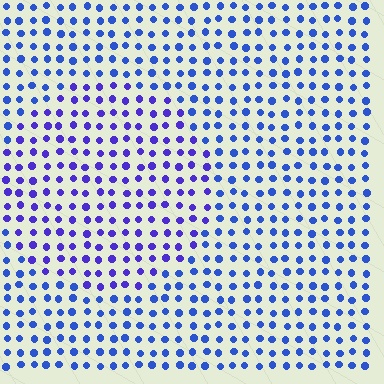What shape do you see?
I see a circle.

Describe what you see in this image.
The image is filled with small blue elements in a uniform arrangement. A circle-shaped region is visible where the elements are tinted to a slightly different hue, forming a subtle color boundary.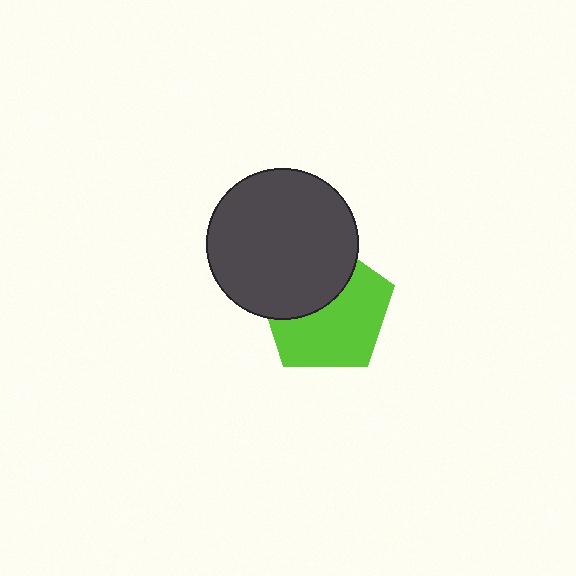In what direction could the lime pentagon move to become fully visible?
The lime pentagon could move down. That would shift it out from behind the dark gray circle entirely.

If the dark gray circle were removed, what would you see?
You would see the complete lime pentagon.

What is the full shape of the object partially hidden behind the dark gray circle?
The partially hidden object is a lime pentagon.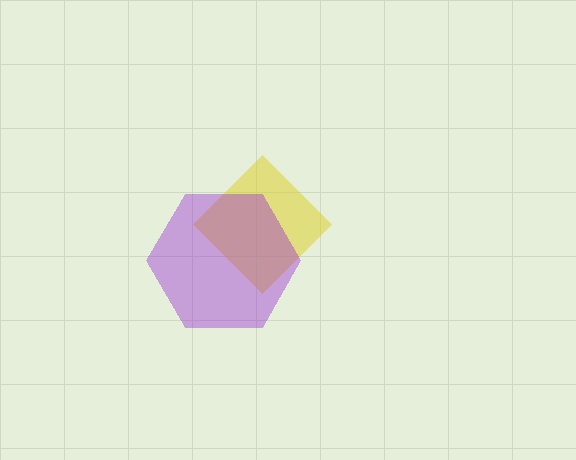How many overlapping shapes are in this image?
There are 2 overlapping shapes in the image.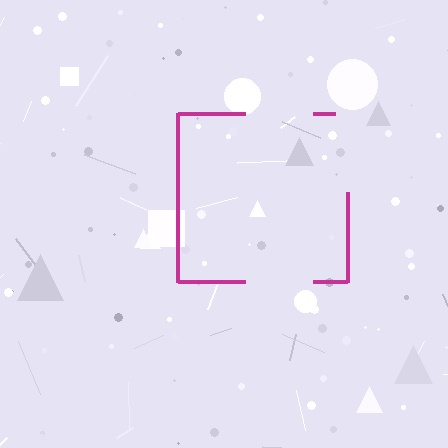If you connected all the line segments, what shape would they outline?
They would outline a square.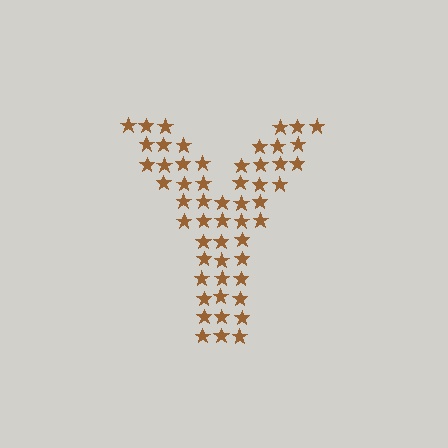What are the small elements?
The small elements are stars.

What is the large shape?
The large shape is the letter Y.